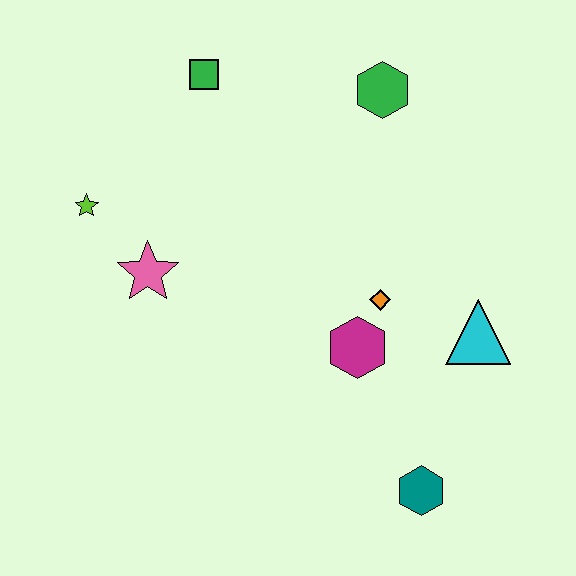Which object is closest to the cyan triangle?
The orange diamond is closest to the cyan triangle.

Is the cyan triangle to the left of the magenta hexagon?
No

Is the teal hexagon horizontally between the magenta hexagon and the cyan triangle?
Yes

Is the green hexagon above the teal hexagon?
Yes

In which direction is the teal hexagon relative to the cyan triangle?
The teal hexagon is below the cyan triangle.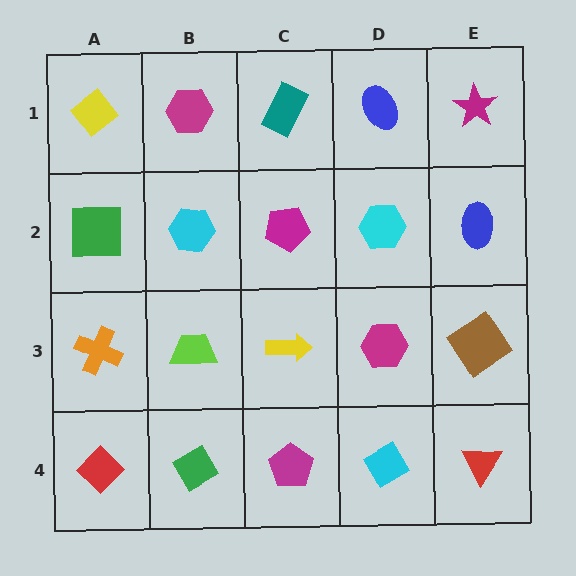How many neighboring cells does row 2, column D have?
4.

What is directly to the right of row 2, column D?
A blue ellipse.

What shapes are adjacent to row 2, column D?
A blue ellipse (row 1, column D), a magenta hexagon (row 3, column D), a magenta pentagon (row 2, column C), a blue ellipse (row 2, column E).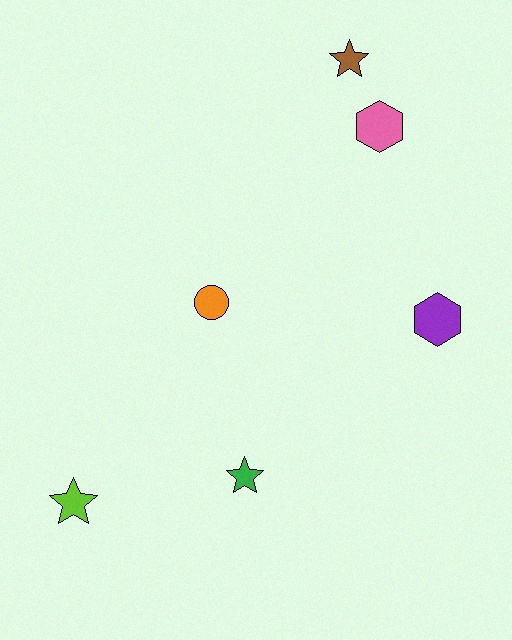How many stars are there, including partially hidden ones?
There are 3 stars.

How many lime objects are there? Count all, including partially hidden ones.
There is 1 lime object.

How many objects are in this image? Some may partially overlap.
There are 6 objects.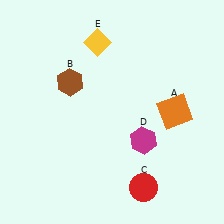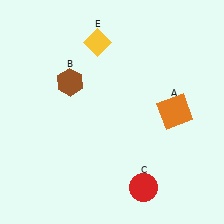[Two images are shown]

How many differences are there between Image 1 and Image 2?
There is 1 difference between the two images.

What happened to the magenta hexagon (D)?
The magenta hexagon (D) was removed in Image 2. It was in the bottom-right area of Image 1.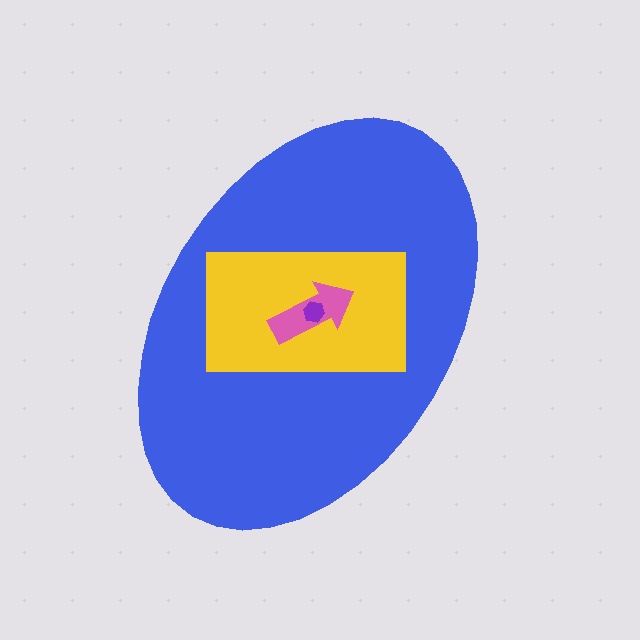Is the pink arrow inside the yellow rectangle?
Yes.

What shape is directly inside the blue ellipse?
The yellow rectangle.